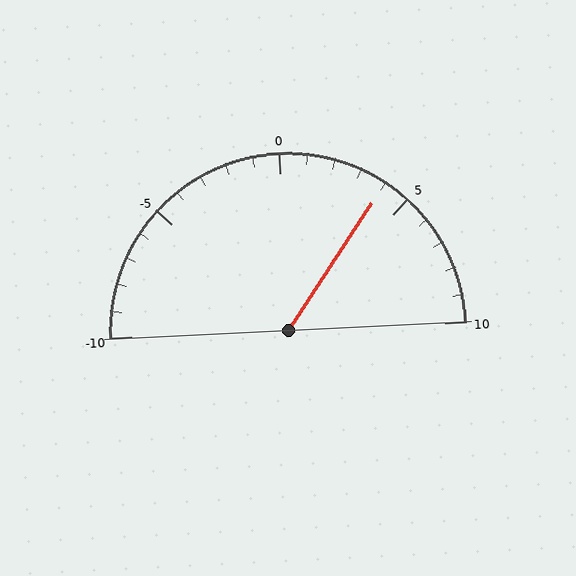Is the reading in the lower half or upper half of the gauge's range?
The reading is in the upper half of the range (-10 to 10).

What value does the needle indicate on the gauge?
The needle indicates approximately 4.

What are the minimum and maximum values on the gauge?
The gauge ranges from -10 to 10.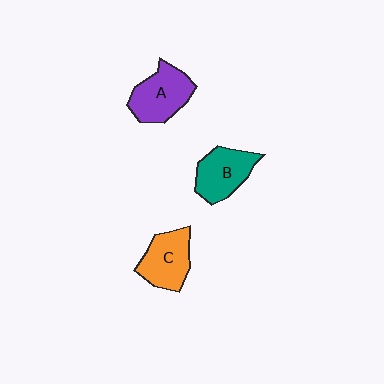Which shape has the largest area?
Shape A (purple).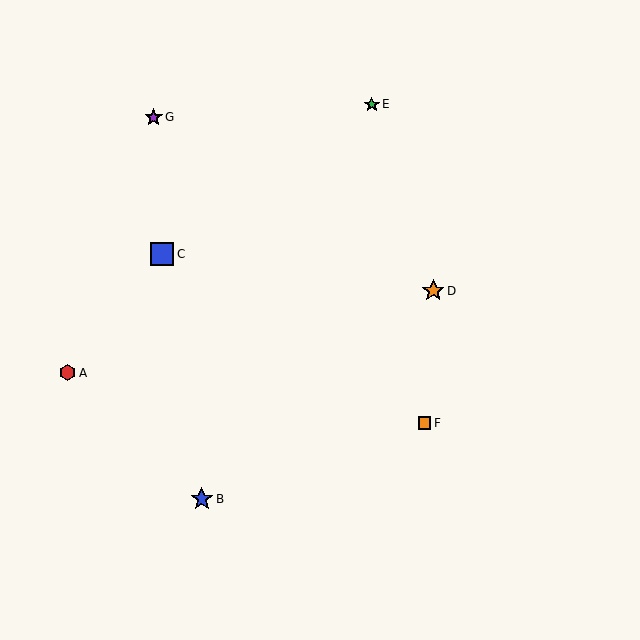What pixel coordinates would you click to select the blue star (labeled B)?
Click at (202, 499) to select the blue star B.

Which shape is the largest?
The blue square (labeled C) is the largest.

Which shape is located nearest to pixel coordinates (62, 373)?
The red hexagon (labeled A) at (68, 373) is nearest to that location.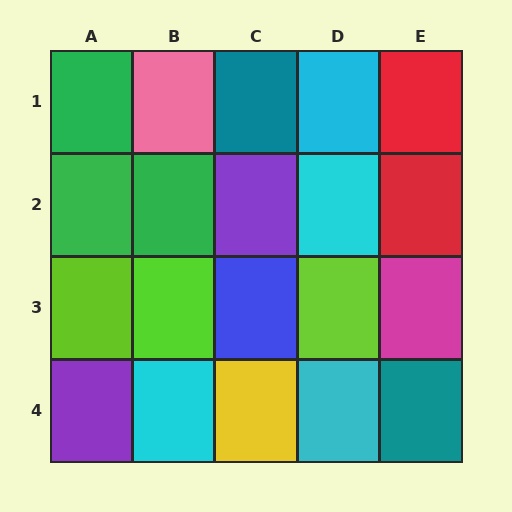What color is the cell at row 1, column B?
Pink.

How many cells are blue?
1 cell is blue.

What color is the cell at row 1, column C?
Teal.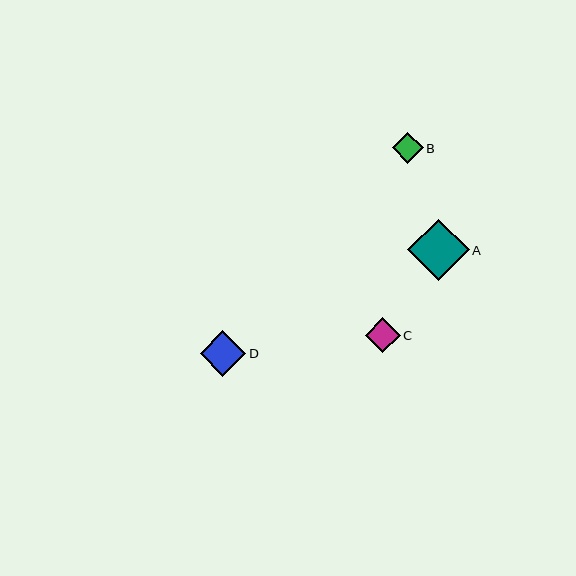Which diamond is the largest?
Diamond A is the largest with a size of approximately 62 pixels.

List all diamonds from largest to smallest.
From largest to smallest: A, D, C, B.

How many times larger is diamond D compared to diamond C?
Diamond D is approximately 1.3 times the size of diamond C.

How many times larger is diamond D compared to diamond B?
Diamond D is approximately 1.5 times the size of diamond B.